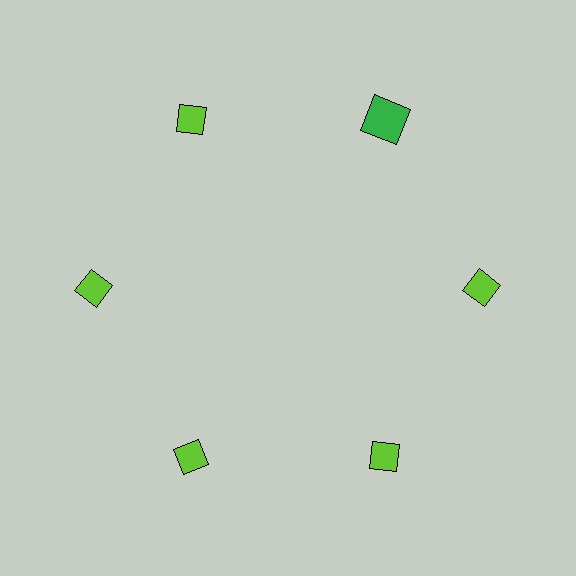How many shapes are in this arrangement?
There are 6 shapes arranged in a ring pattern.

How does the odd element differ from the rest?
It differs in both color (green instead of lime) and shape (square instead of diamond).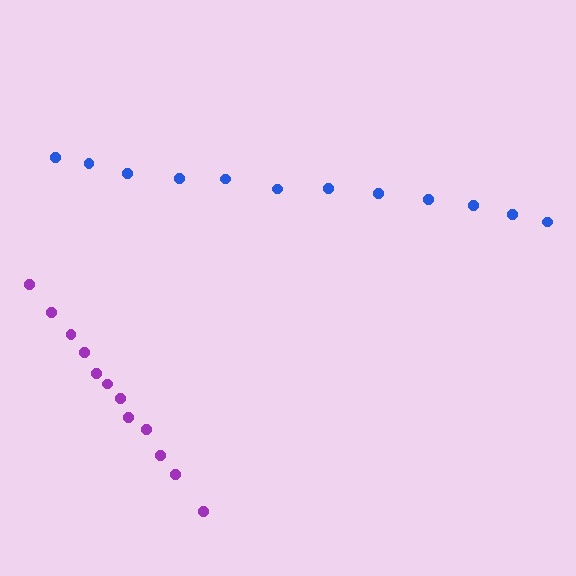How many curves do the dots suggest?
There are 2 distinct paths.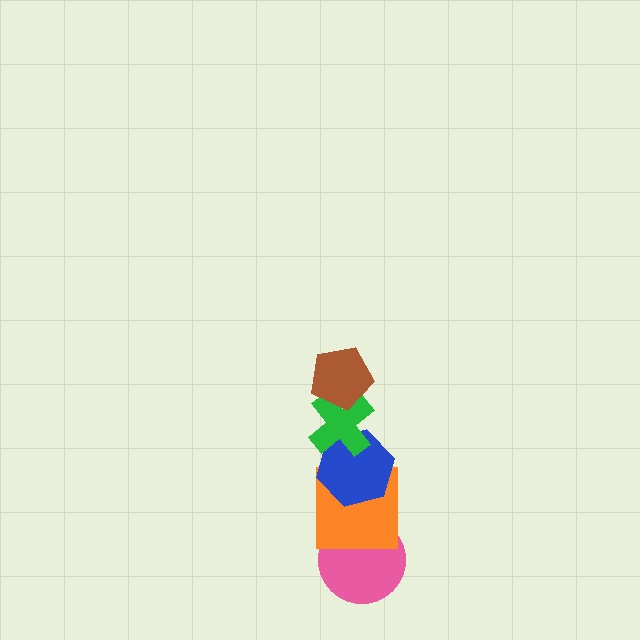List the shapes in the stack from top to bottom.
From top to bottom: the brown pentagon, the green cross, the blue hexagon, the orange square, the pink circle.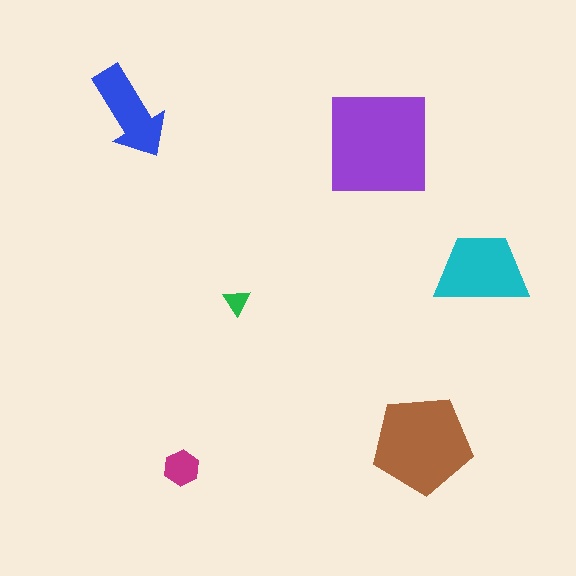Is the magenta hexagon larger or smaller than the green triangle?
Larger.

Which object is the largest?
The purple square.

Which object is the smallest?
The green triangle.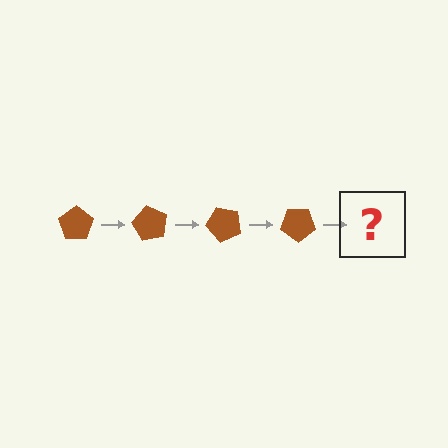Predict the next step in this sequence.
The next step is a brown pentagon rotated 240 degrees.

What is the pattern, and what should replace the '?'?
The pattern is that the pentagon rotates 60 degrees each step. The '?' should be a brown pentagon rotated 240 degrees.